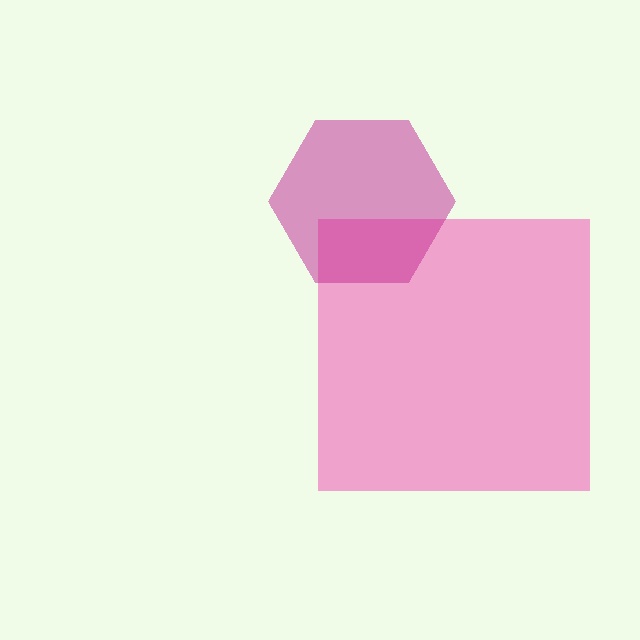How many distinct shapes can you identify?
There are 2 distinct shapes: a pink square, a magenta hexagon.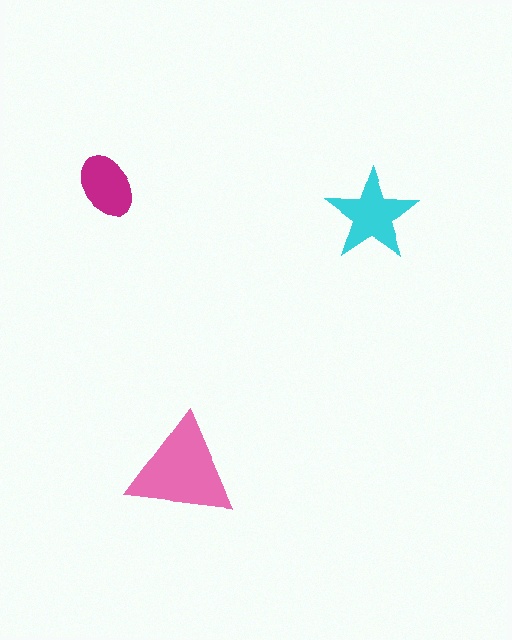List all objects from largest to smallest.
The pink triangle, the cyan star, the magenta ellipse.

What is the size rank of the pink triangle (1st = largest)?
1st.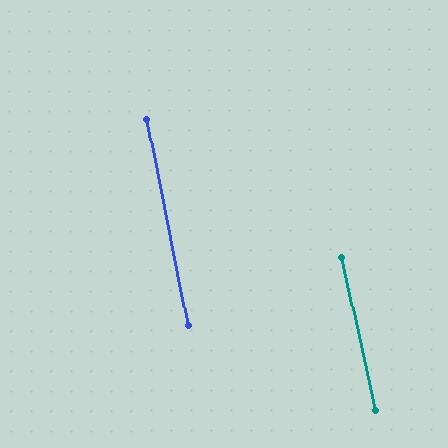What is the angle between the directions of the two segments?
Approximately 1 degree.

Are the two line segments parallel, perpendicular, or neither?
Parallel — their directions differ by only 1.4°.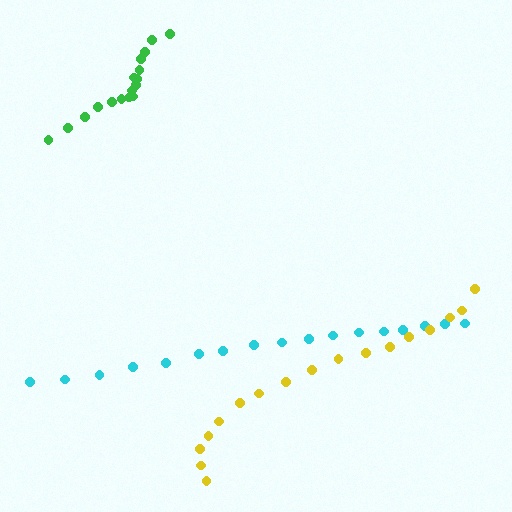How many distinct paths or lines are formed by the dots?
There are 3 distinct paths.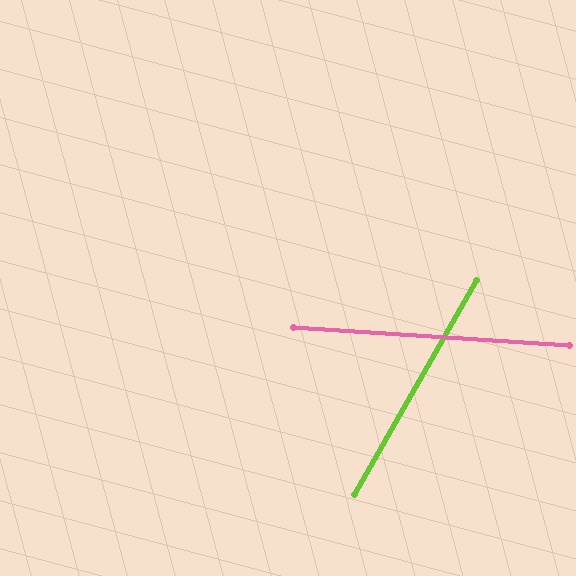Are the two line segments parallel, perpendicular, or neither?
Neither parallel nor perpendicular — they differ by about 64°.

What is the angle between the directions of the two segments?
Approximately 64 degrees.